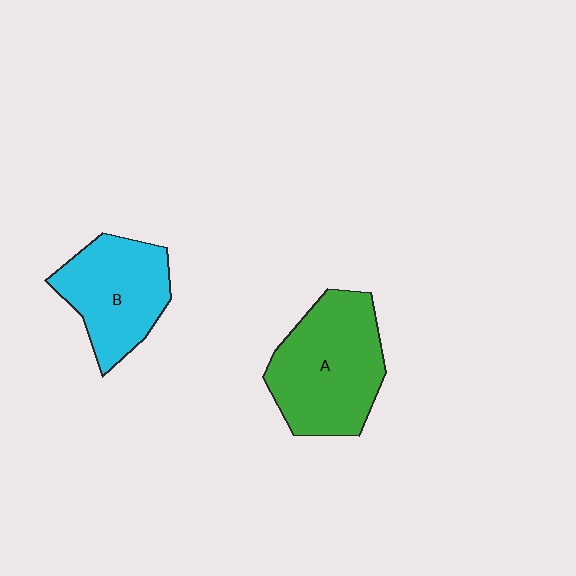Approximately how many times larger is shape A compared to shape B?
Approximately 1.3 times.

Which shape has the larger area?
Shape A (green).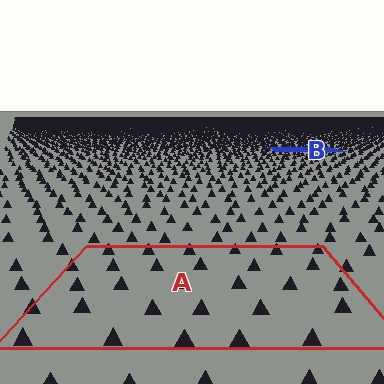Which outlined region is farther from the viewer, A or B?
Region B is farther from the viewer — the texture elements inside it appear smaller and more densely packed.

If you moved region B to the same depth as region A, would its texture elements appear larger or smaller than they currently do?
They would appear larger. At a closer depth, the same texture elements are projected at a bigger on-screen size.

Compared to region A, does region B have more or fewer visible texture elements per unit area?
Region B has more texture elements per unit area — they are packed more densely because it is farther away.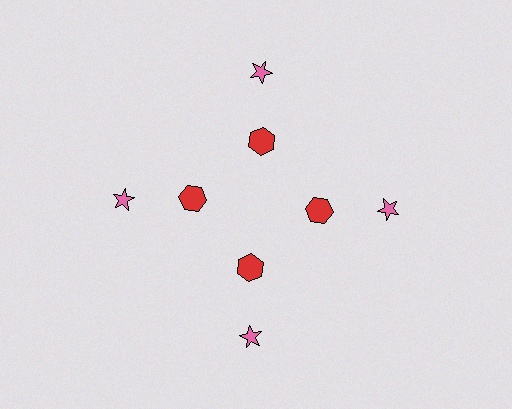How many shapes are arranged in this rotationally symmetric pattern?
There are 8 shapes, arranged in 4 groups of 2.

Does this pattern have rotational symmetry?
Yes, this pattern has 4-fold rotational symmetry. It looks the same after rotating 90 degrees around the center.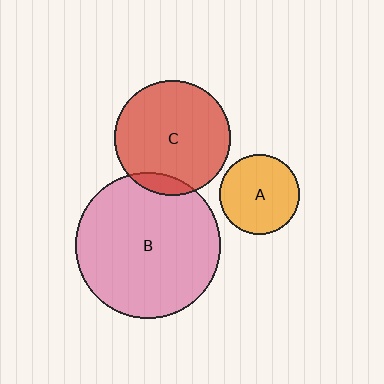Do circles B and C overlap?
Yes.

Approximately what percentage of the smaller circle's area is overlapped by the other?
Approximately 10%.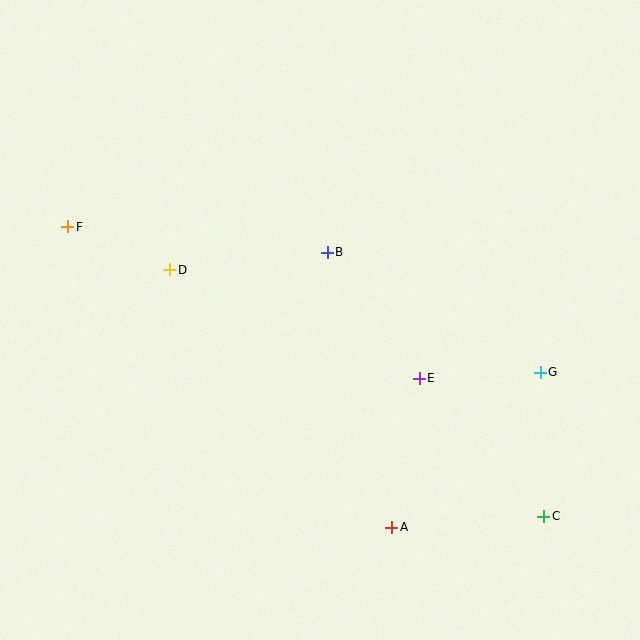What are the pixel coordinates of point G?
Point G is at (540, 372).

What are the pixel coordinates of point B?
Point B is at (327, 252).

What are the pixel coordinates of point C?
Point C is at (544, 516).